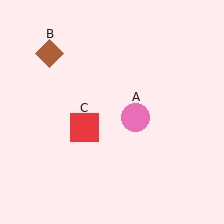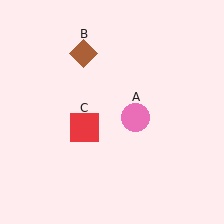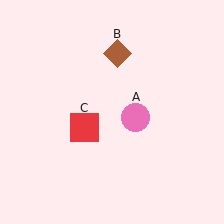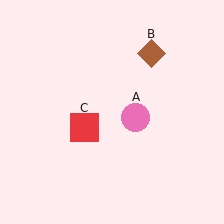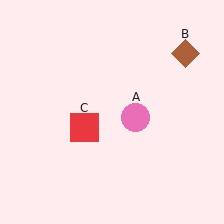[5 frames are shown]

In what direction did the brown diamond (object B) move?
The brown diamond (object B) moved right.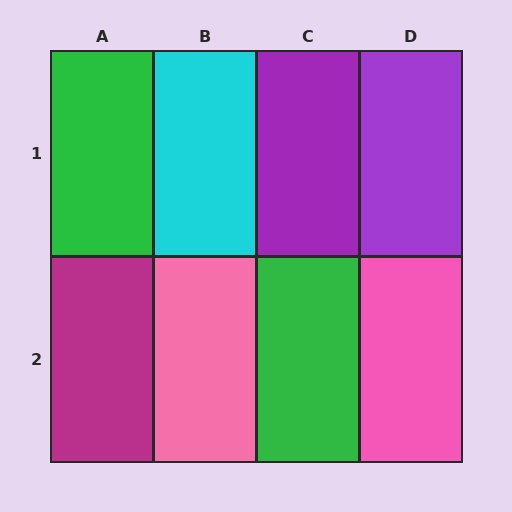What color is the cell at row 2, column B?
Pink.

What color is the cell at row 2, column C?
Green.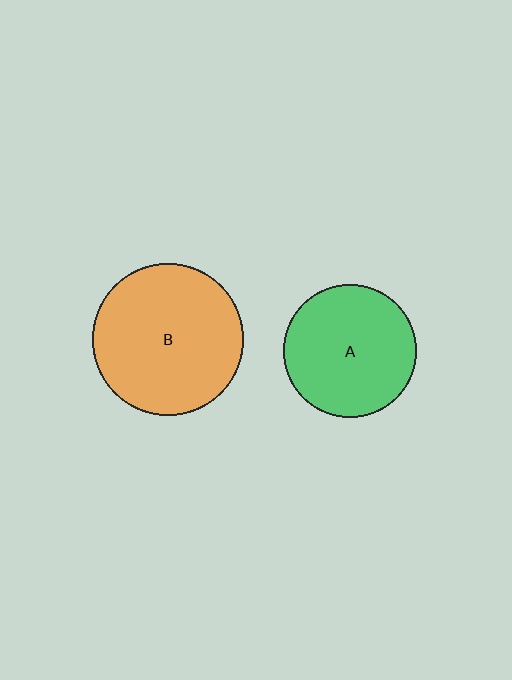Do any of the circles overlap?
No, none of the circles overlap.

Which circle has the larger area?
Circle B (orange).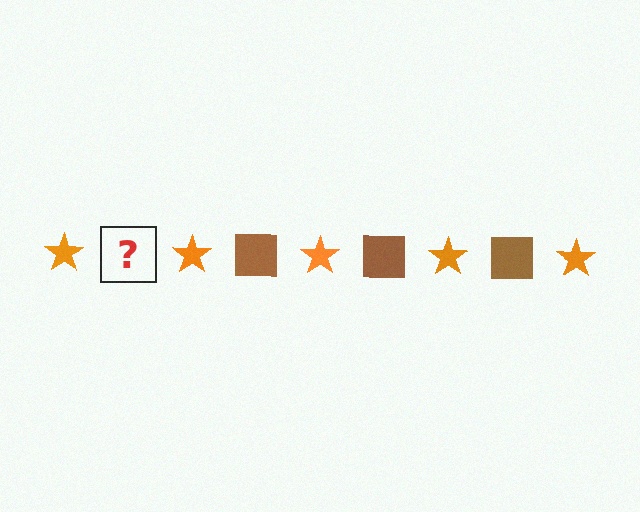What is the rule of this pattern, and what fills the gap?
The rule is that the pattern alternates between orange star and brown square. The gap should be filled with a brown square.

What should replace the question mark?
The question mark should be replaced with a brown square.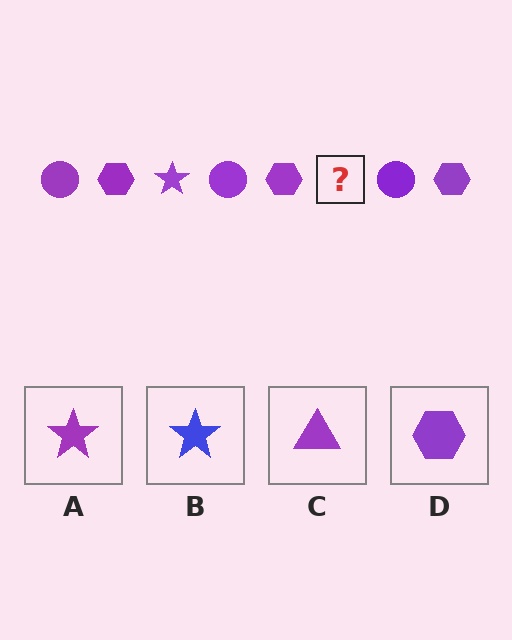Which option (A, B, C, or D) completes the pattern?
A.